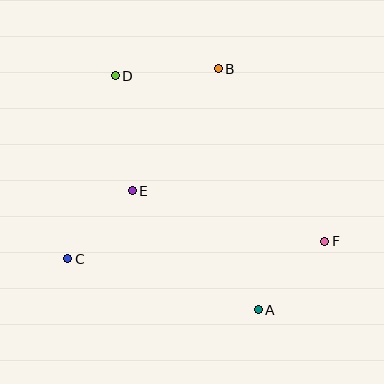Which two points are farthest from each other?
Points A and D are farthest from each other.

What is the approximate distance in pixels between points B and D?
The distance between B and D is approximately 103 pixels.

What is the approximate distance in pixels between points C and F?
The distance between C and F is approximately 258 pixels.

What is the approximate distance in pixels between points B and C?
The distance between B and C is approximately 242 pixels.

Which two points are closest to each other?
Points C and E are closest to each other.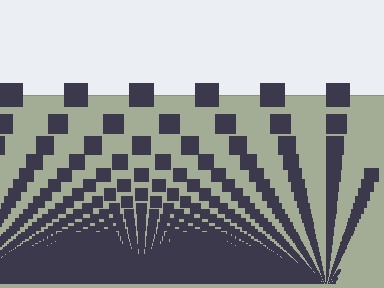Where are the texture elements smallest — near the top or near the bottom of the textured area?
Near the bottom.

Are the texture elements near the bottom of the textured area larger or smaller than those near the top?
Smaller. The gradient is inverted — elements near the bottom are smaller and denser.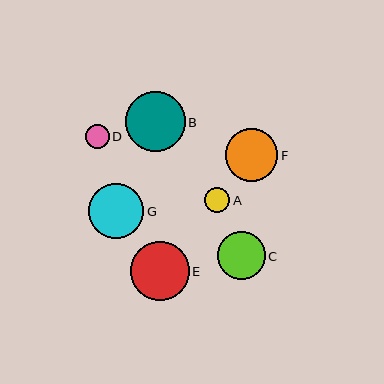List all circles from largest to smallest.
From largest to smallest: B, E, G, F, C, A, D.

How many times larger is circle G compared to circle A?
Circle G is approximately 2.2 times the size of circle A.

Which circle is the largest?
Circle B is the largest with a size of approximately 60 pixels.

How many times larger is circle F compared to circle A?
Circle F is approximately 2.1 times the size of circle A.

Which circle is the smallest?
Circle D is the smallest with a size of approximately 24 pixels.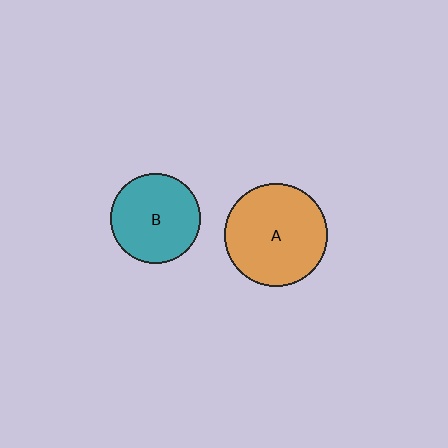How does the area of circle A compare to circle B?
Approximately 1.3 times.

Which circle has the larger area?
Circle A (orange).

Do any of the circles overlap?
No, none of the circles overlap.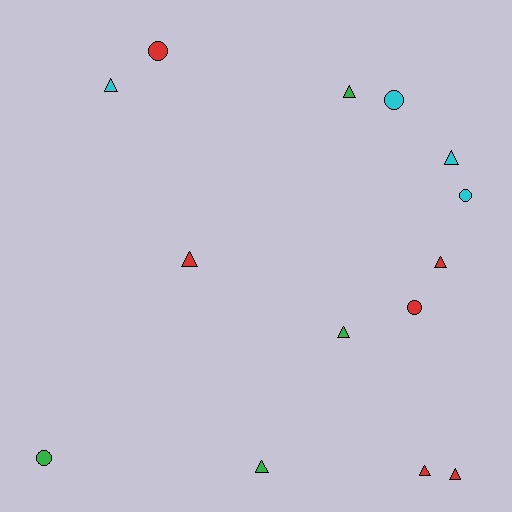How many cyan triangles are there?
There are 2 cyan triangles.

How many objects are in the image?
There are 14 objects.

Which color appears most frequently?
Red, with 6 objects.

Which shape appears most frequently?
Triangle, with 9 objects.